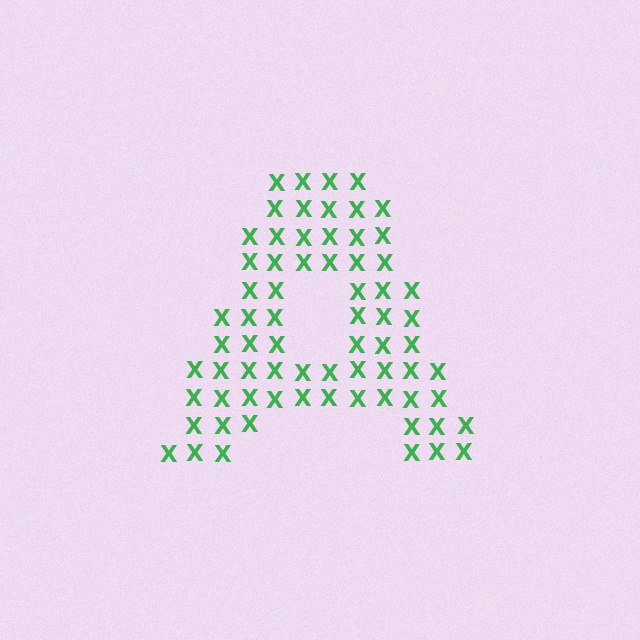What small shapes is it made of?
It is made of small letter X's.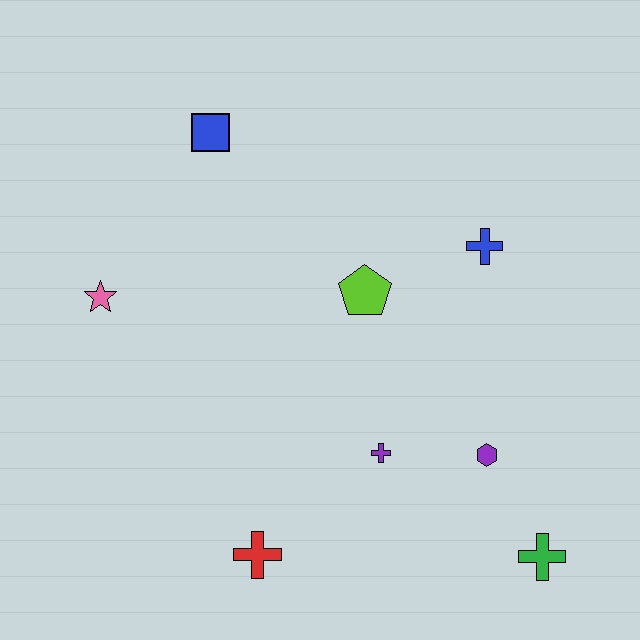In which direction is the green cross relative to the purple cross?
The green cross is to the right of the purple cross.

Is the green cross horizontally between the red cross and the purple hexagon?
No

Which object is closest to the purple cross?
The purple hexagon is closest to the purple cross.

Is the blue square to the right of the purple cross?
No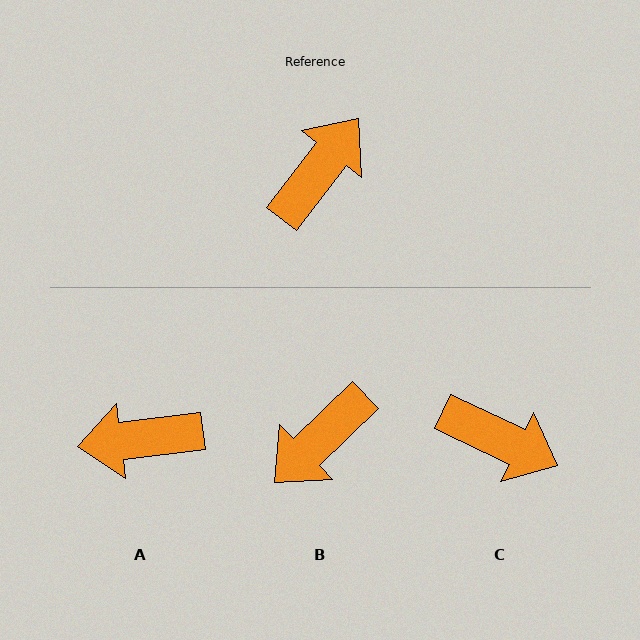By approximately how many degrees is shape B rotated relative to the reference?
Approximately 172 degrees counter-clockwise.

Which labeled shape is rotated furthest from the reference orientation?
B, about 172 degrees away.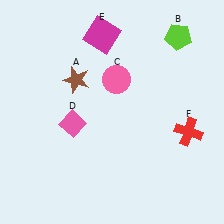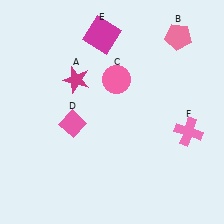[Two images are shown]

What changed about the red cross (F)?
In Image 1, F is red. In Image 2, it changed to pink.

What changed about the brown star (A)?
In Image 1, A is brown. In Image 2, it changed to magenta.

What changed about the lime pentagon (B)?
In Image 1, B is lime. In Image 2, it changed to pink.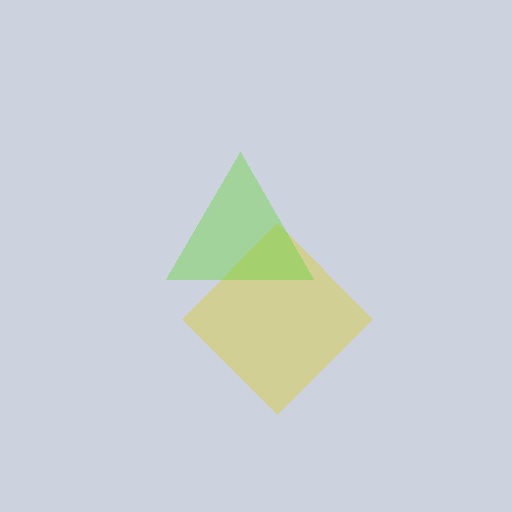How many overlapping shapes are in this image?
There are 2 overlapping shapes in the image.